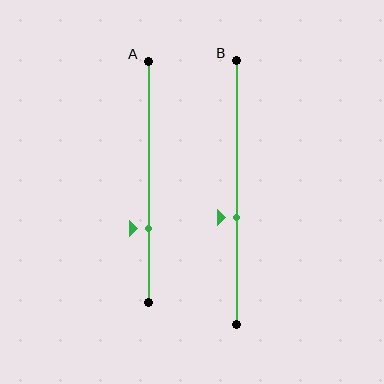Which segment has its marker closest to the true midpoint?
Segment B has its marker closest to the true midpoint.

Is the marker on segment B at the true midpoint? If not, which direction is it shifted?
No, the marker on segment B is shifted downward by about 10% of the segment length.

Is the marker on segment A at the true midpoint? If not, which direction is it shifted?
No, the marker on segment A is shifted downward by about 19% of the segment length.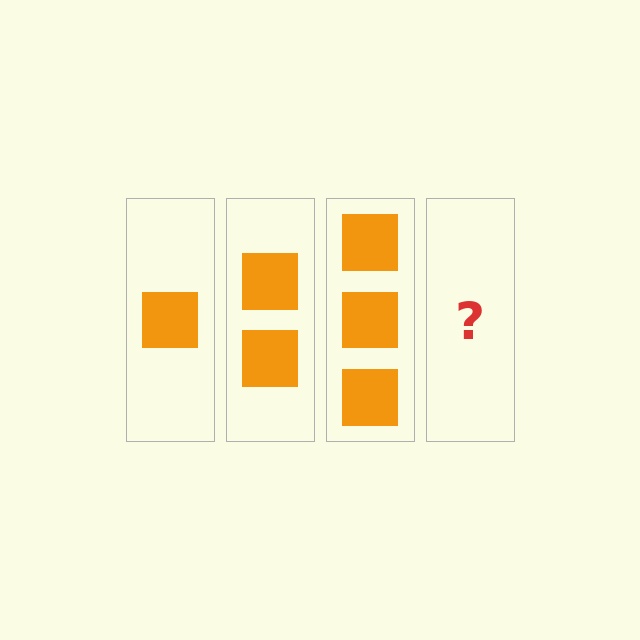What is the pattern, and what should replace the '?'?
The pattern is that each step adds one more square. The '?' should be 4 squares.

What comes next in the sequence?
The next element should be 4 squares.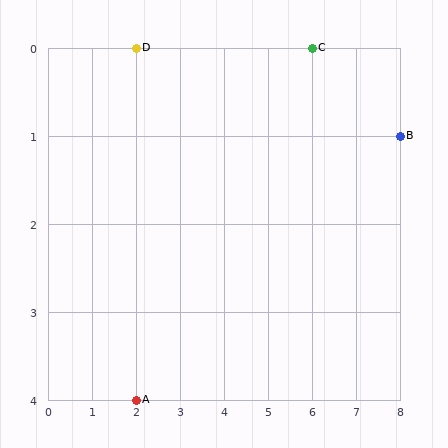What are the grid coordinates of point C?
Point C is at grid coordinates (6, 0).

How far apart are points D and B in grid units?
Points D and B are 6 columns and 1 row apart (about 6.1 grid units diagonally).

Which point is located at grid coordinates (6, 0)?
Point C is at (6, 0).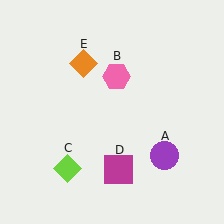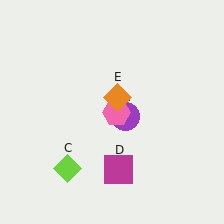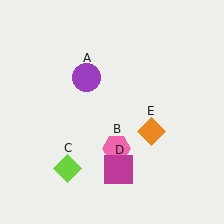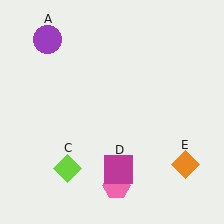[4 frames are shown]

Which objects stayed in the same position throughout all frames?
Lime diamond (object C) and magenta square (object D) remained stationary.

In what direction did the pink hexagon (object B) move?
The pink hexagon (object B) moved down.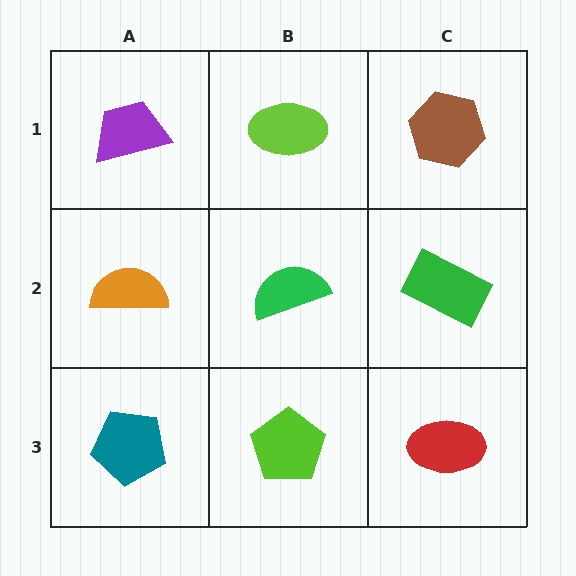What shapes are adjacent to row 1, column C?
A green rectangle (row 2, column C), a lime ellipse (row 1, column B).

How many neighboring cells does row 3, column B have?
3.